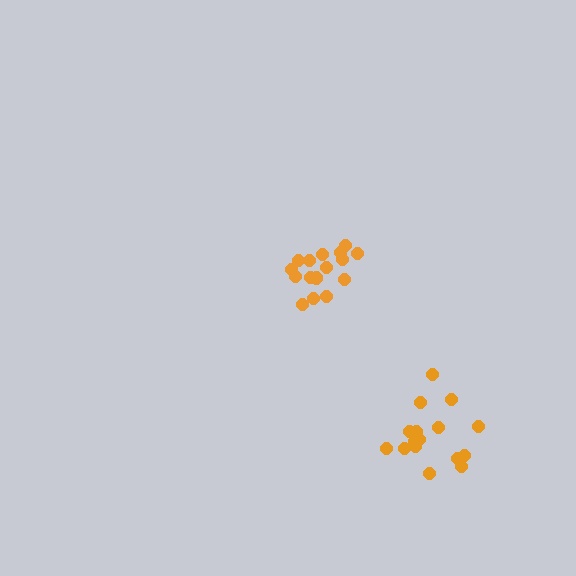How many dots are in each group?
Group 1: 16 dots, Group 2: 16 dots (32 total).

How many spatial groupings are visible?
There are 2 spatial groupings.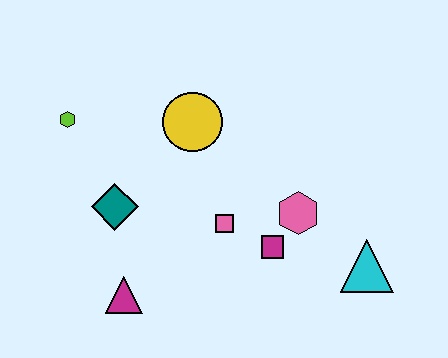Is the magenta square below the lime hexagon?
Yes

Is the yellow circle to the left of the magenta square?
Yes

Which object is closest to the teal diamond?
The magenta triangle is closest to the teal diamond.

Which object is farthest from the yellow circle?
The cyan triangle is farthest from the yellow circle.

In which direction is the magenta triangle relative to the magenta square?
The magenta triangle is to the left of the magenta square.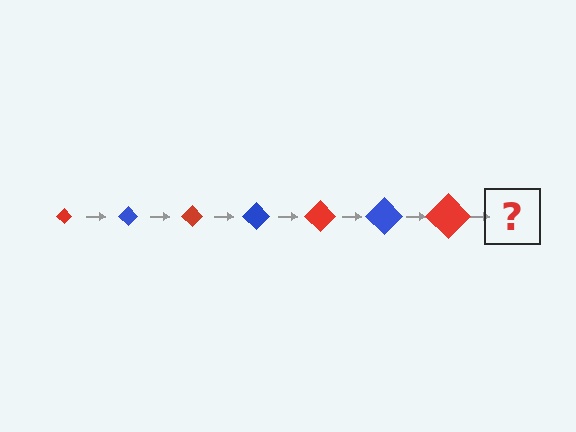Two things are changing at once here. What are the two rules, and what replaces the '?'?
The two rules are that the diamond grows larger each step and the color cycles through red and blue. The '?' should be a blue diamond, larger than the previous one.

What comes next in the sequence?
The next element should be a blue diamond, larger than the previous one.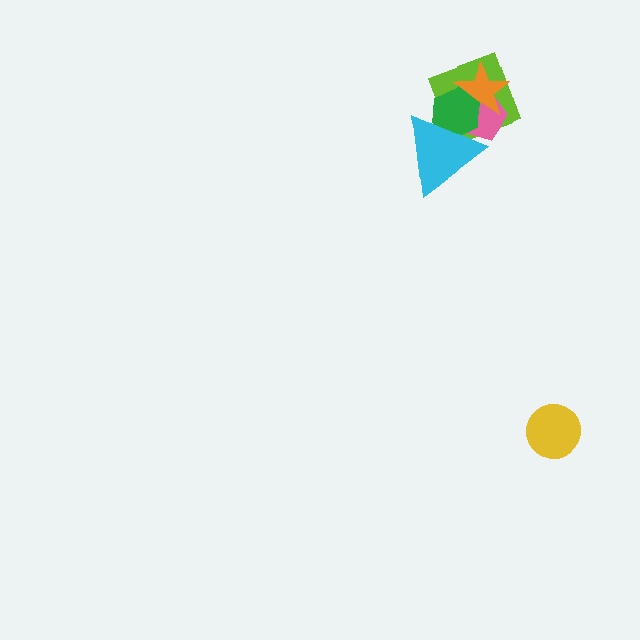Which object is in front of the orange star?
The green hexagon is in front of the orange star.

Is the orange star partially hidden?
Yes, it is partially covered by another shape.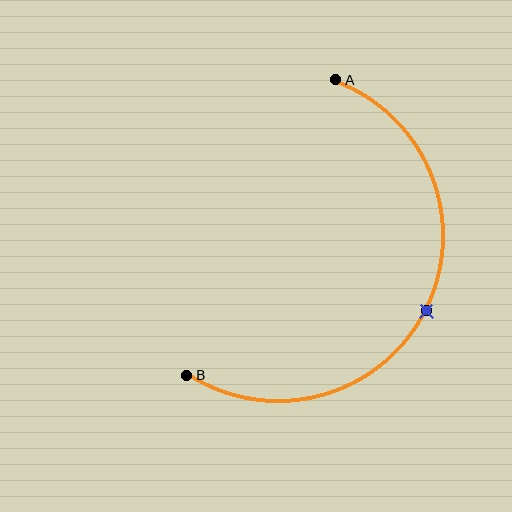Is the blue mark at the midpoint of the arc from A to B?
Yes. The blue mark lies on the arc at equal arc-length from both A and B — it is the arc midpoint.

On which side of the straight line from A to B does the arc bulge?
The arc bulges to the right of the straight line connecting A and B.